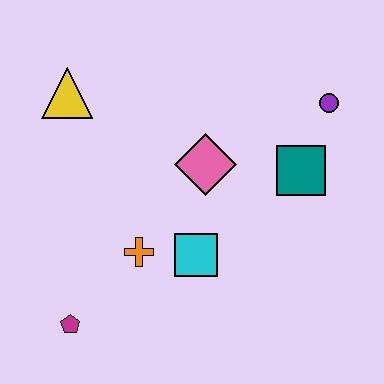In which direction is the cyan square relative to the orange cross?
The cyan square is to the right of the orange cross.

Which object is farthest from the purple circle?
The magenta pentagon is farthest from the purple circle.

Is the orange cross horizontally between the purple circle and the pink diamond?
No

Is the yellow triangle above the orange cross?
Yes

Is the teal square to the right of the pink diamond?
Yes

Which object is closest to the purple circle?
The teal square is closest to the purple circle.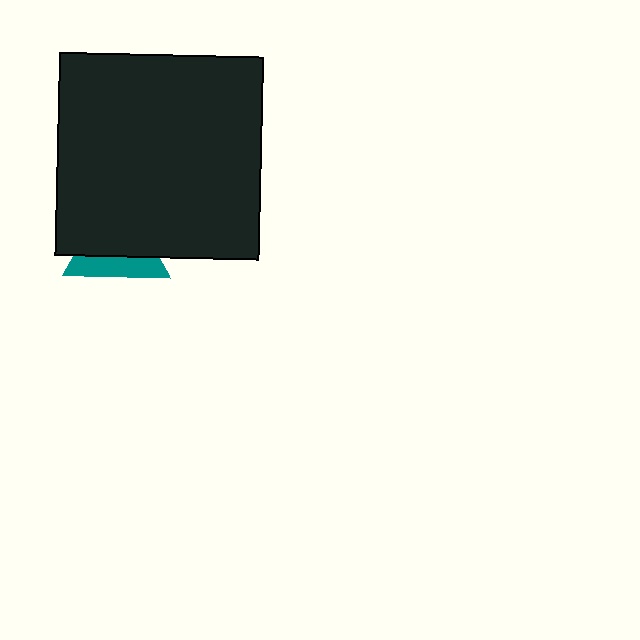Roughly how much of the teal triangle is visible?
A small part of it is visible (roughly 38%).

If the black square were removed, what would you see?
You would see the complete teal triangle.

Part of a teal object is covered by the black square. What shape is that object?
It is a triangle.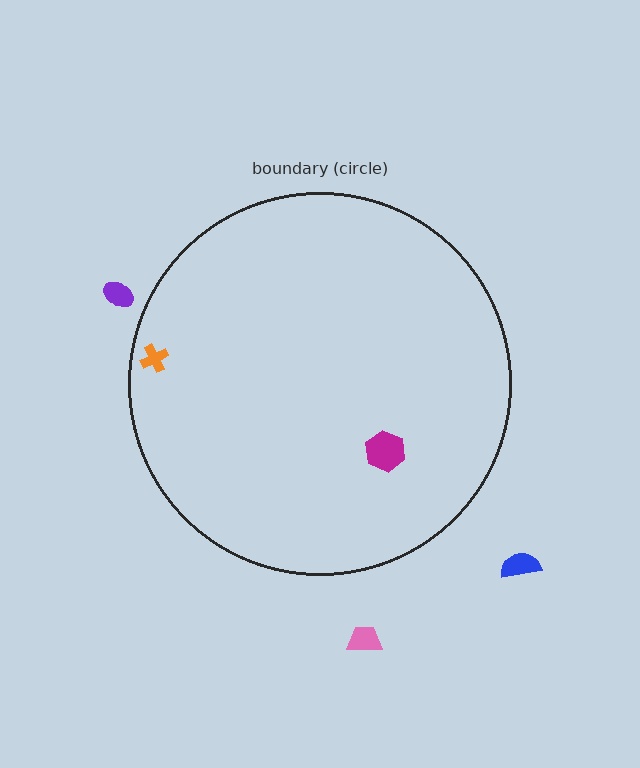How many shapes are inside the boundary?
2 inside, 3 outside.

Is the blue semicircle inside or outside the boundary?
Outside.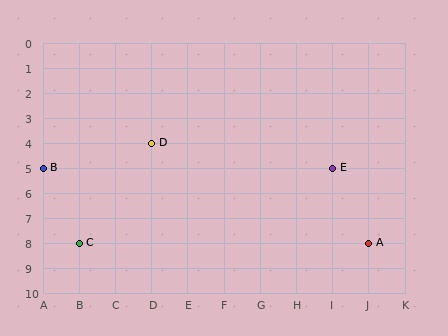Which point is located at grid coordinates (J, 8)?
Point A is at (J, 8).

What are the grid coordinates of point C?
Point C is at grid coordinates (B, 8).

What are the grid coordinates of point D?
Point D is at grid coordinates (D, 4).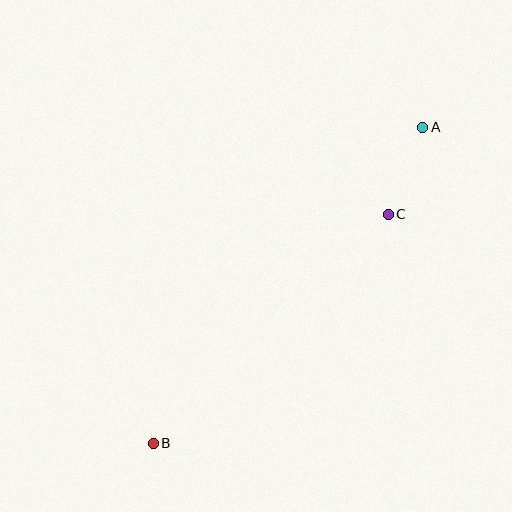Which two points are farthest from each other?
Points A and B are farthest from each other.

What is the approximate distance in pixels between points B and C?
The distance between B and C is approximately 328 pixels.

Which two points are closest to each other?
Points A and C are closest to each other.